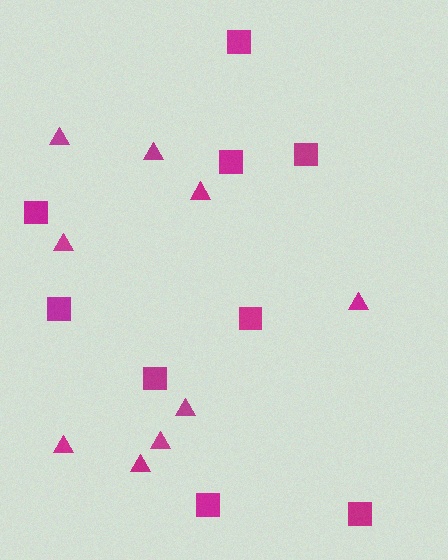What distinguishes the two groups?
There are 2 groups: one group of squares (9) and one group of triangles (9).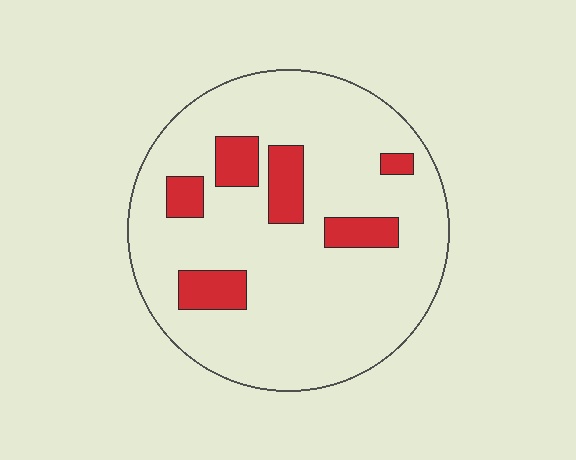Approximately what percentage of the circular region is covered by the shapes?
Approximately 15%.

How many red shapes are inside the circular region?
6.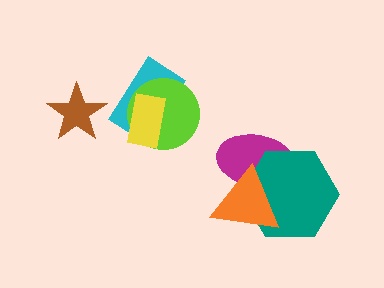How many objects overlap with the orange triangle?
2 objects overlap with the orange triangle.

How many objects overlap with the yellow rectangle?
2 objects overlap with the yellow rectangle.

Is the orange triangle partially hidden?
No, no other shape covers it.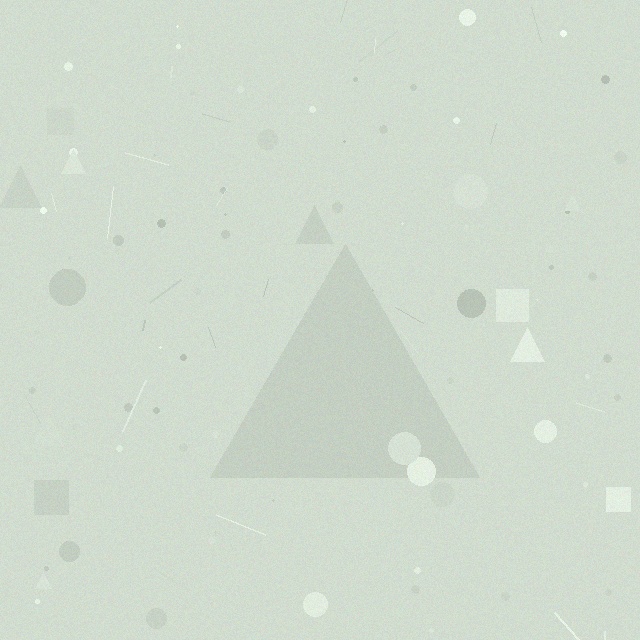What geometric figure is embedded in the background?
A triangle is embedded in the background.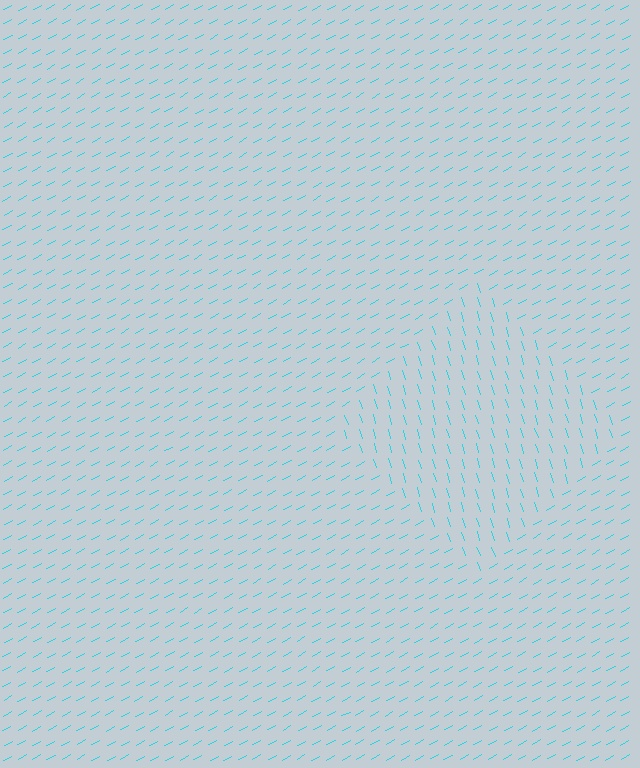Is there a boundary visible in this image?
Yes, there is a texture boundary formed by a change in line orientation.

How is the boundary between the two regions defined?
The boundary is defined purely by a change in line orientation (approximately 79 degrees difference). All lines are the same color and thickness.